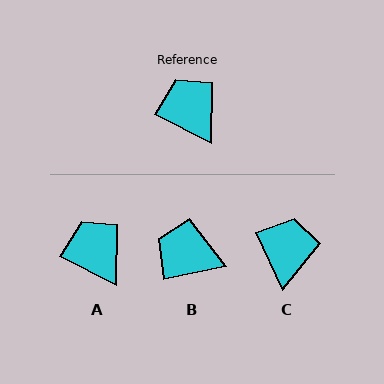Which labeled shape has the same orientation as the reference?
A.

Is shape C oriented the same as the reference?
No, it is off by about 38 degrees.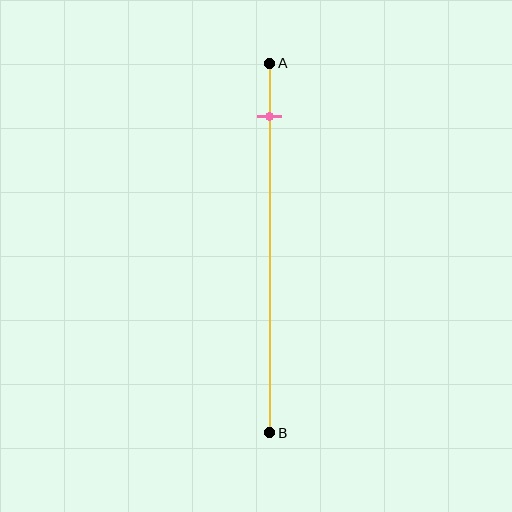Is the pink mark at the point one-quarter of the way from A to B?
No, the mark is at about 15% from A, not at the 25% one-quarter point.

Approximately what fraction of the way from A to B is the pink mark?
The pink mark is approximately 15% of the way from A to B.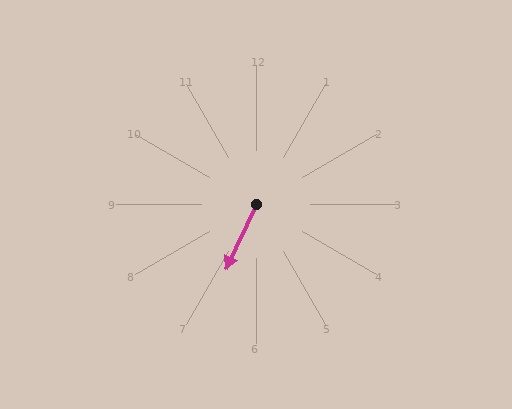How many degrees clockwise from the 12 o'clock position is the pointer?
Approximately 205 degrees.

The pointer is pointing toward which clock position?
Roughly 7 o'clock.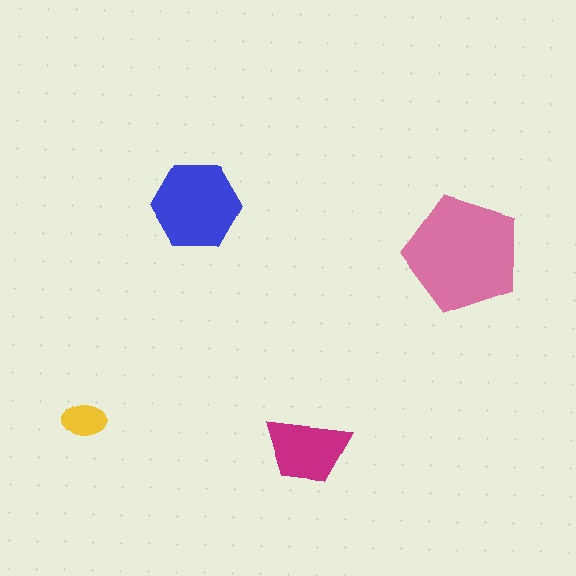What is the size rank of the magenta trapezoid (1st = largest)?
3rd.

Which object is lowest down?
The magenta trapezoid is bottommost.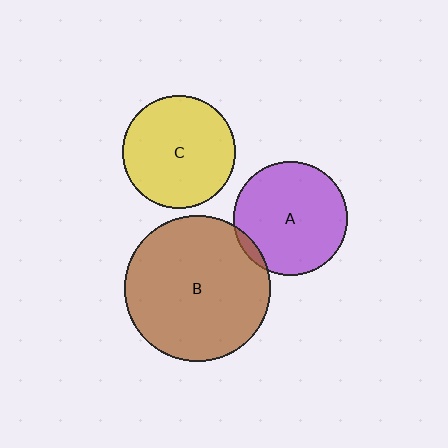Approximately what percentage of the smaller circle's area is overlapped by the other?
Approximately 5%.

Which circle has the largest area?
Circle B (brown).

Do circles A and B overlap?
Yes.